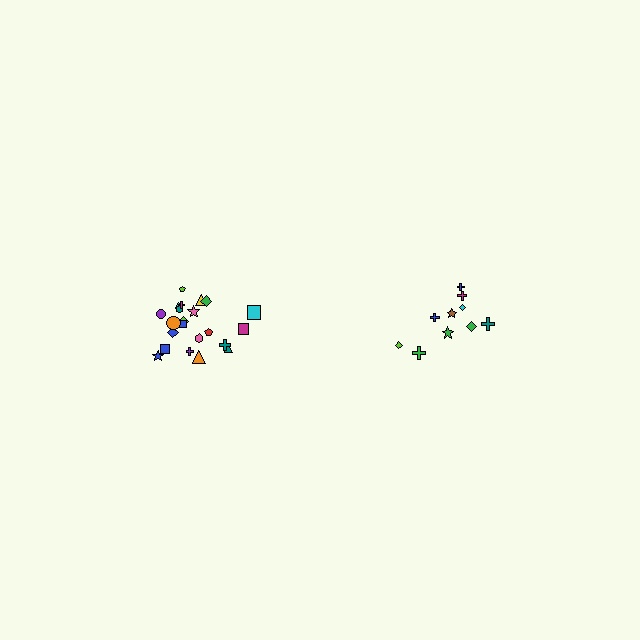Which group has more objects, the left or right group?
The left group.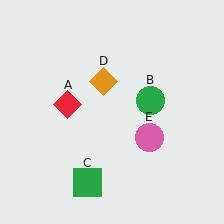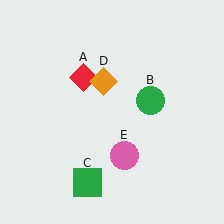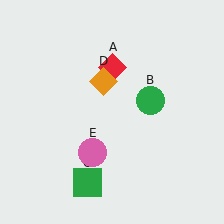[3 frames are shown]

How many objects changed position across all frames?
2 objects changed position: red diamond (object A), pink circle (object E).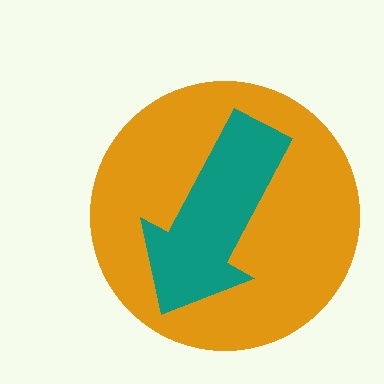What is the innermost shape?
The teal arrow.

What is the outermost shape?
The orange circle.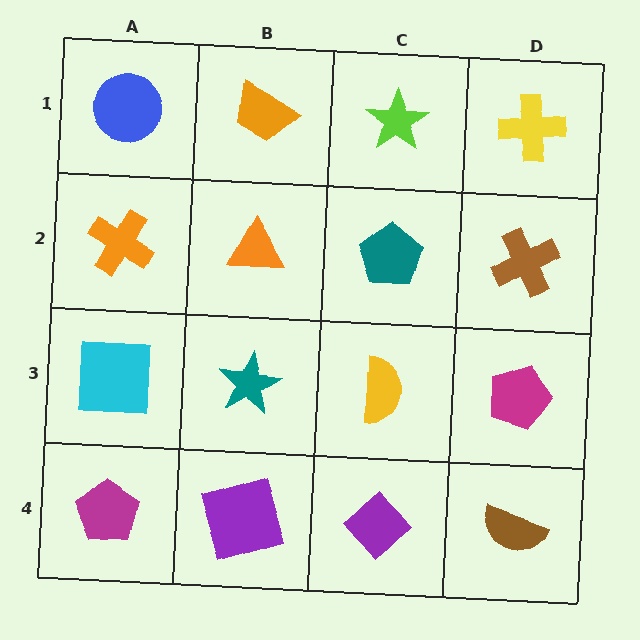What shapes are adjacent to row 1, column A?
An orange cross (row 2, column A), an orange trapezoid (row 1, column B).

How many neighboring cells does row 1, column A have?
2.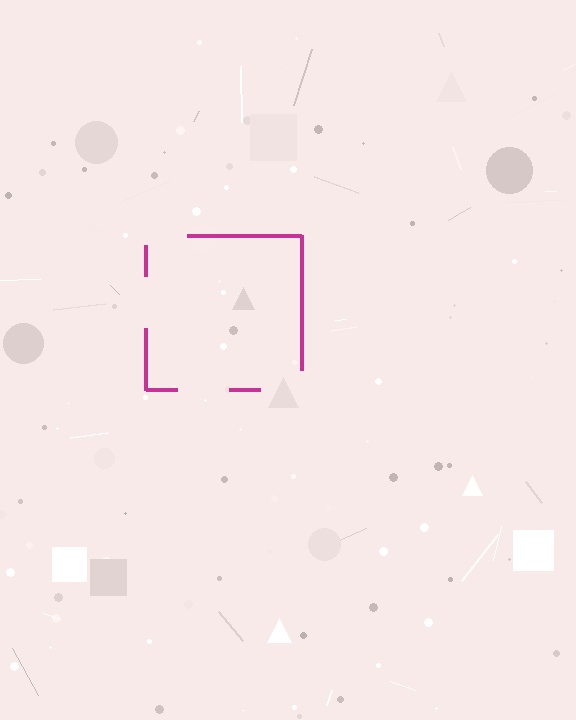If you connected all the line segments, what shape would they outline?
They would outline a square.